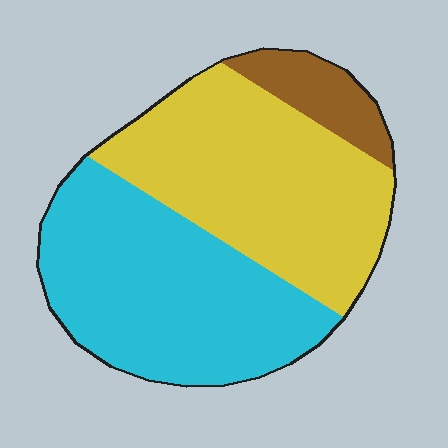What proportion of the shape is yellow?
Yellow covers roughly 45% of the shape.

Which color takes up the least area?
Brown, at roughly 10%.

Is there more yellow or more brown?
Yellow.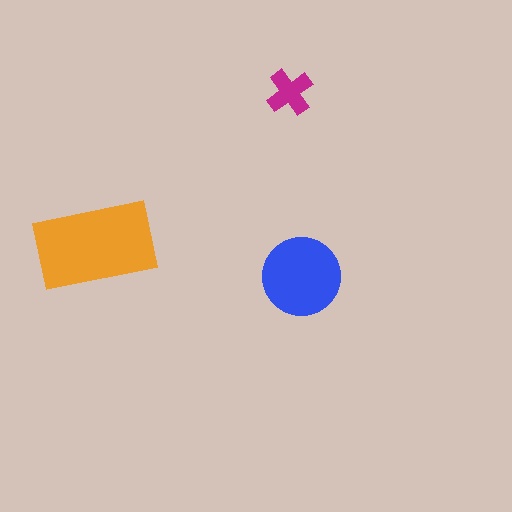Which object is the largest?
The orange rectangle.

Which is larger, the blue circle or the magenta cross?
The blue circle.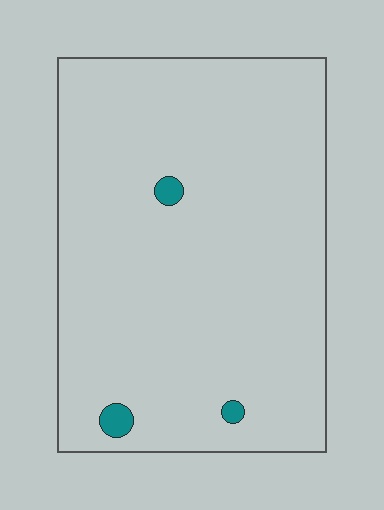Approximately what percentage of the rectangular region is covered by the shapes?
Approximately 0%.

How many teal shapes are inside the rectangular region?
3.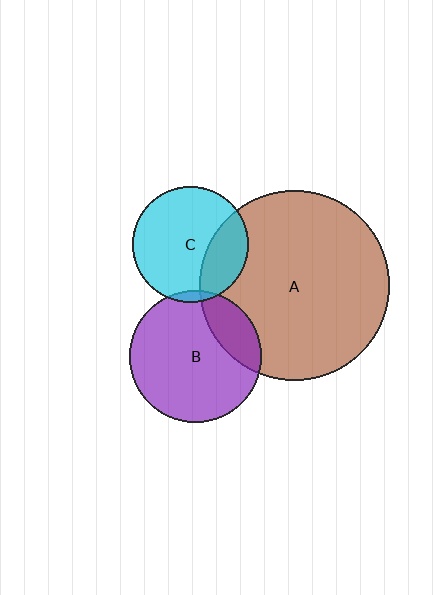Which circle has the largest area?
Circle A (brown).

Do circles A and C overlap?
Yes.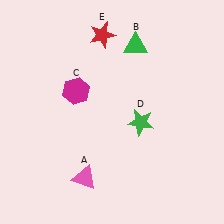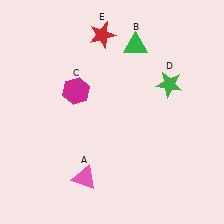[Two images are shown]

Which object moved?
The green star (D) moved up.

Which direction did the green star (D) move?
The green star (D) moved up.